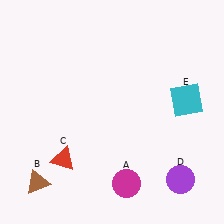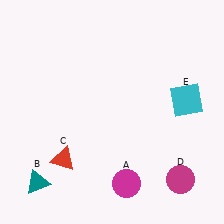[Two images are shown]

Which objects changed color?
B changed from brown to teal. D changed from purple to magenta.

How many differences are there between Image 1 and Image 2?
There are 2 differences between the two images.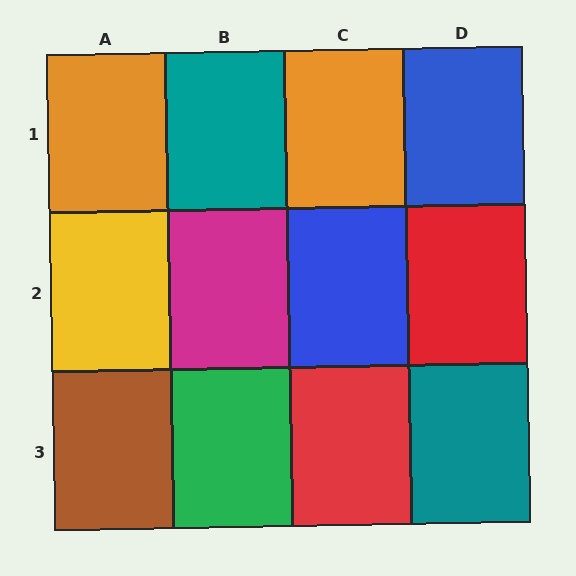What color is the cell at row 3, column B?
Green.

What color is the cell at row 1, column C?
Orange.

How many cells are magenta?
1 cell is magenta.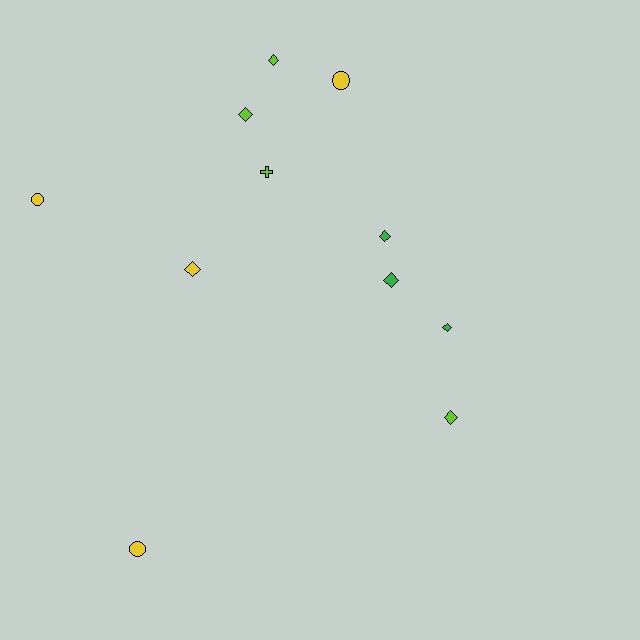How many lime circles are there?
There are no lime circles.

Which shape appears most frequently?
Diamond, with 7 objects.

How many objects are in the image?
There are 11 objects.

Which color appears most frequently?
Lime, with 4 objects.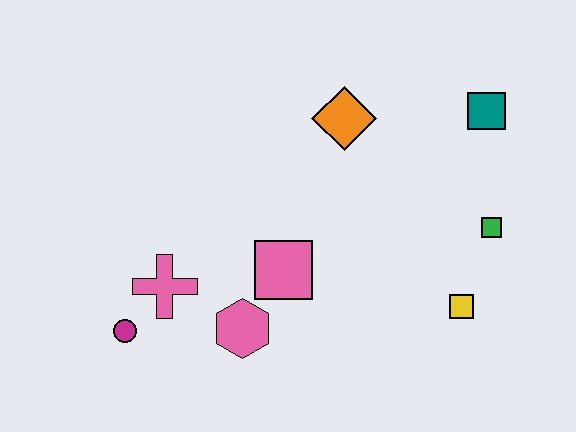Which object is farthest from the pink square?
The teal square is farthest from the pink square.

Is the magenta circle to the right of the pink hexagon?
No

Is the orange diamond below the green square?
No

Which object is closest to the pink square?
The pink hexagon is closest to the pink square.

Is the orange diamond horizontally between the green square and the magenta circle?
Yes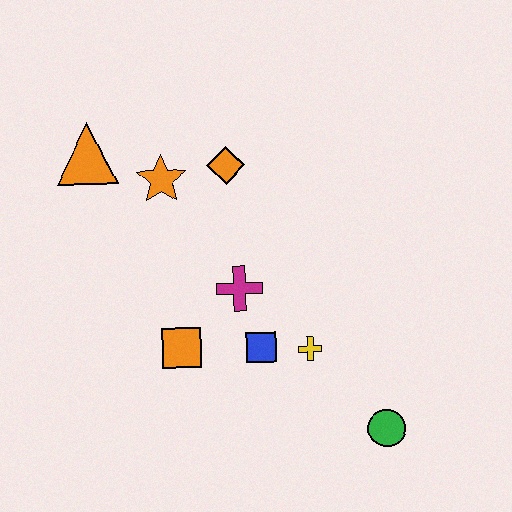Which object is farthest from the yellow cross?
The orange triangle is farthest from the yellow cross.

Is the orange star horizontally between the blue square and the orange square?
No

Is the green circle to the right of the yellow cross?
Yes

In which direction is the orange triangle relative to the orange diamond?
The orange triangle is to the left of the orange diamond.